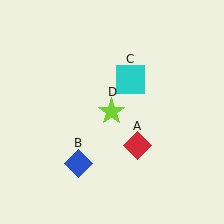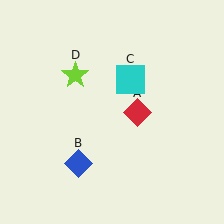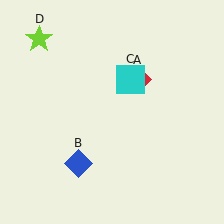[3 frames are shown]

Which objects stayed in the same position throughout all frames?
Blue diamond (object B) and cyan square (object C) remained stationary.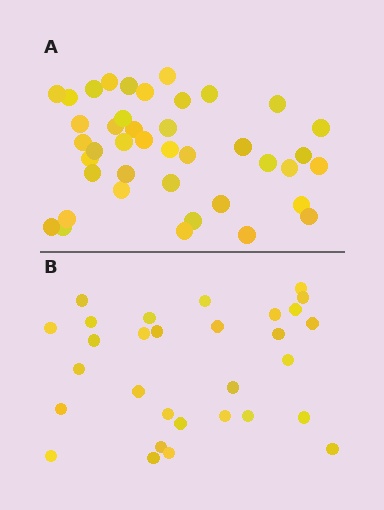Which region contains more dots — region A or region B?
Region A (the top region) has more dots.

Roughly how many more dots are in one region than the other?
Region A has roughly 12 or so more dots than region B.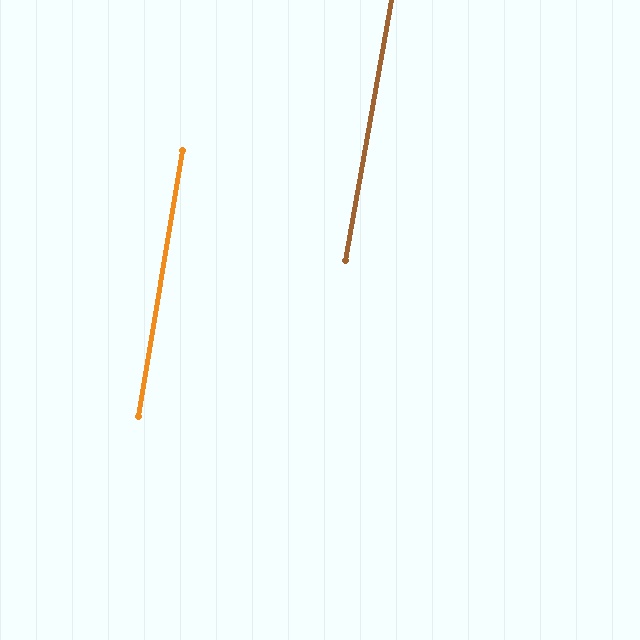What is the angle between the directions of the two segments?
Approximately 1 degree.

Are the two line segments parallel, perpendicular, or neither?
Parallel — their directions differ by only 0.8°.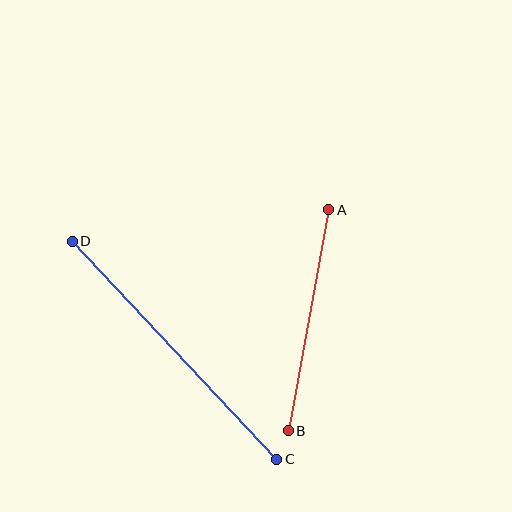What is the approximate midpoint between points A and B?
The midpoint is at approximately (309, 320) pixels.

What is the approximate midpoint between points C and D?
The midpoint is at approximately (175, 350) pixels.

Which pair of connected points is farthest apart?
Points C and D are farthest apart.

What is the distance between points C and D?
The distance is approximately 299 pixels.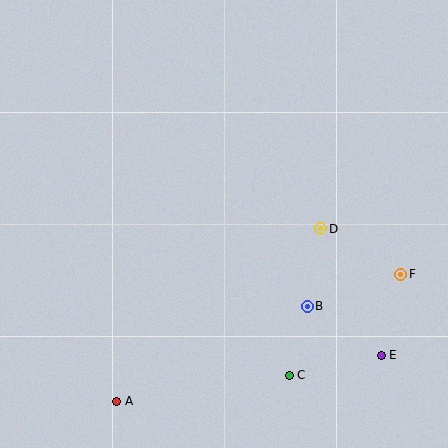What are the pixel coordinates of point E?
Point E is at (381, 355).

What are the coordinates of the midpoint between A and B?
The midpoint between A and B is at (212, 354).